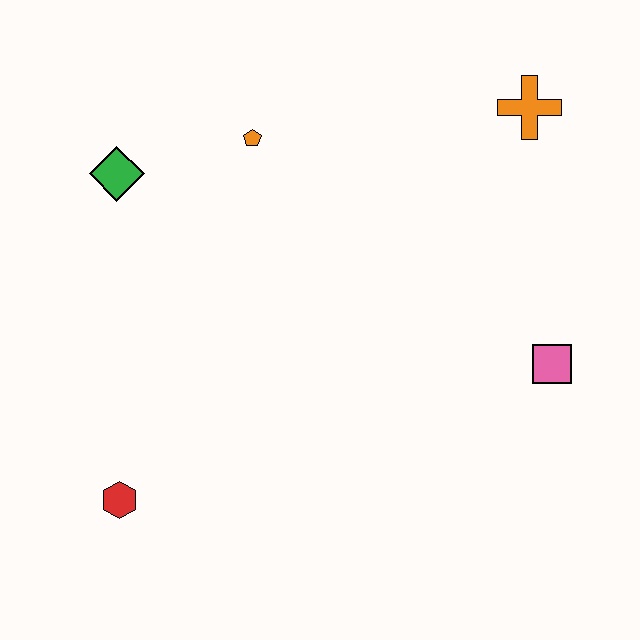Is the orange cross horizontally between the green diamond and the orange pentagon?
No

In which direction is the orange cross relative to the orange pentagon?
The orange cross is to the right of the orange pentagon.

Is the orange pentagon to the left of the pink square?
Yes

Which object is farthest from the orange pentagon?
The red hexagon is farthest from the orange pentagon.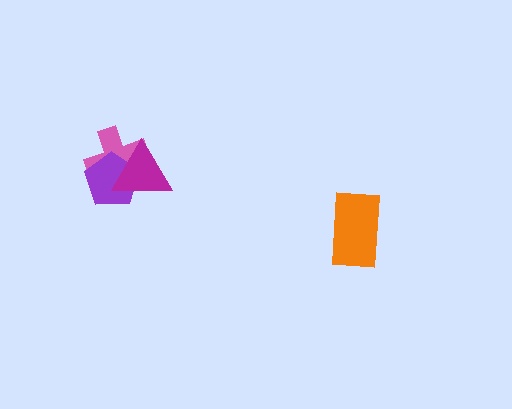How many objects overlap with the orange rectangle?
0 objects overlap with the orange rectangle.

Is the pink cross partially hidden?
Yes, it is partially covered by another shape.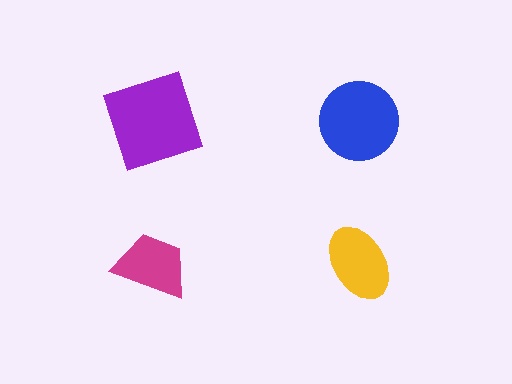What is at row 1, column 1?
A purple square.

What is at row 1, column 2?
A blue circle.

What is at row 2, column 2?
A yellow ellipse.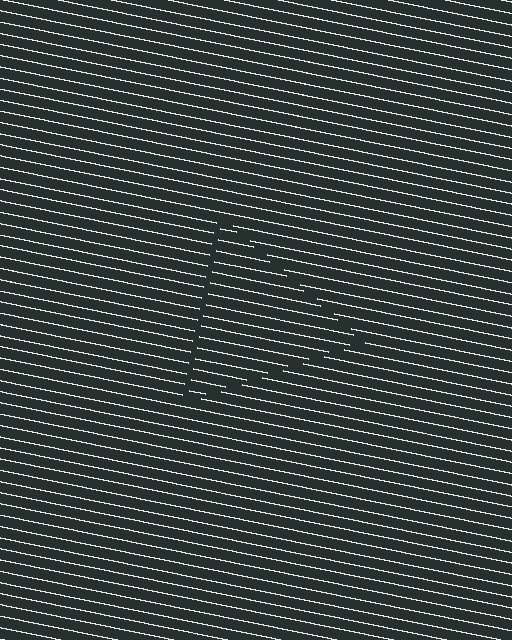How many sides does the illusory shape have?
3 sides — the line-ends trace a triangle.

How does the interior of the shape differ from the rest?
The interior of the shape contains the same grating, shifted by half a period — the contour is defined by the phase discontinuity where line-ends from the inner and outer gratings abut.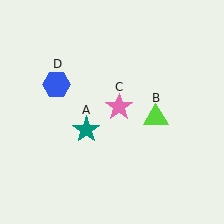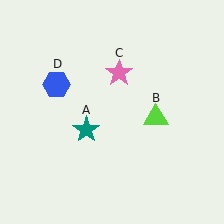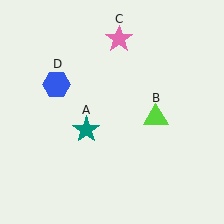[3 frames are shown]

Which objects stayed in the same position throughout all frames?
Teal star (object A) and lime triangle (object B) and blue hexagon (object D) remained stationary.